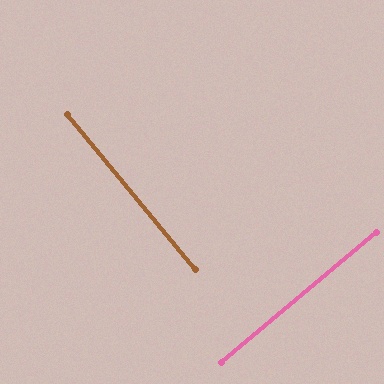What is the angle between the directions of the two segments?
Approximately 90 degrees.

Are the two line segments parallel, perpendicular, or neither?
Perpendicular — they meet at approximately 90°.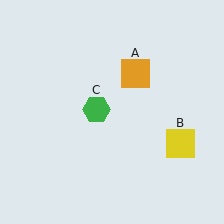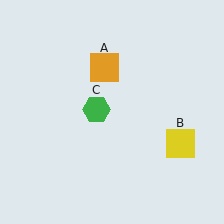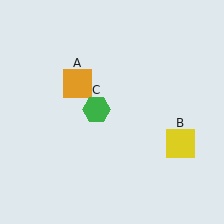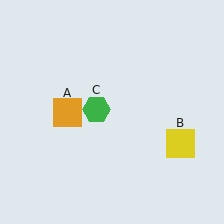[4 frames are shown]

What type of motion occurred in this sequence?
The orange square (object A) rotated counterclockwise around the center of the scene.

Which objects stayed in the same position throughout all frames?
Yellow square (object B) and green hexagon (object C) remained stationary.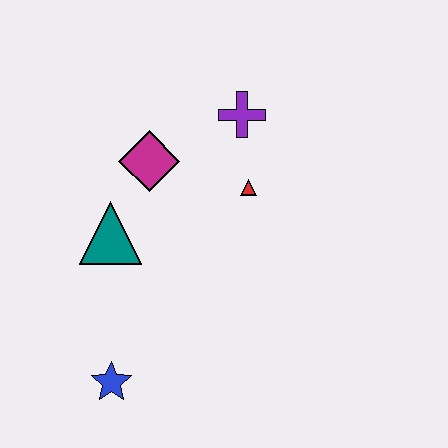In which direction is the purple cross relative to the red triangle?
The purple cross is above the red triangle.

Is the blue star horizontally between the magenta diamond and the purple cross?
No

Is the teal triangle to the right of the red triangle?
No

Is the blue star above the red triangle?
No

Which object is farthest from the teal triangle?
The purple cross is farthest from the teal triangle.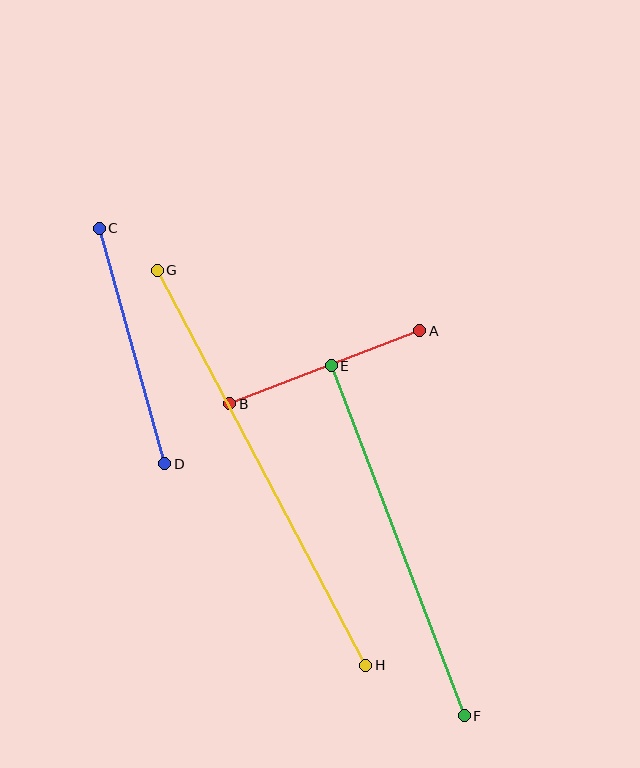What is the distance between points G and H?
The distance is approximately 447 pixels.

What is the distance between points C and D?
The distance is approximately 244 pixels.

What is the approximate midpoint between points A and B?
The midpoint is at approximately (325, 367) pixels.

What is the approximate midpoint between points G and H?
The midpoint is at approximately (262, 468) pixels.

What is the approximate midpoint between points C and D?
The midpoint is at approximately (132, 346) pixels.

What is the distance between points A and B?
The distance is approximately 204 pixels.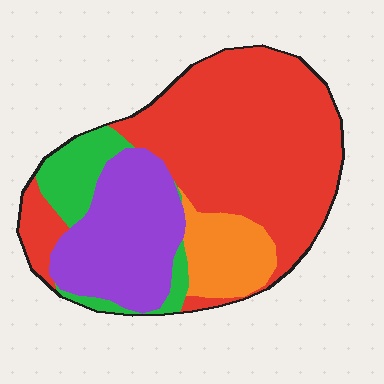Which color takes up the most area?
Red, at roughly 55%.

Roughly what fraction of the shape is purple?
Purple covers roughly 25% of the shape.